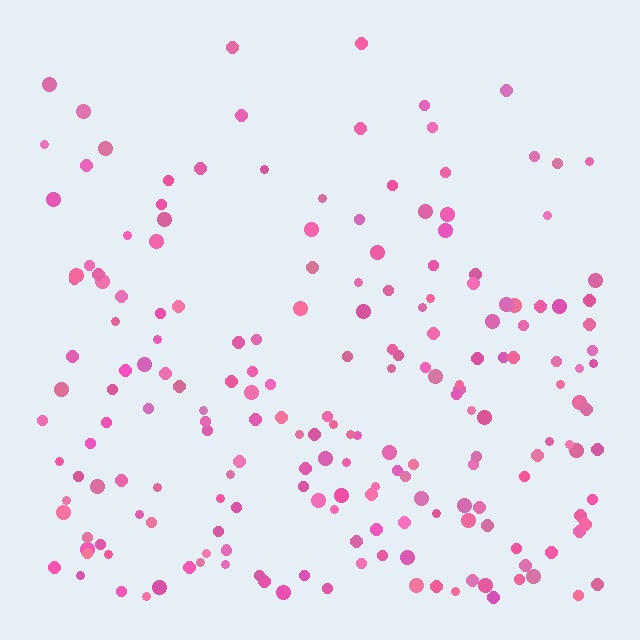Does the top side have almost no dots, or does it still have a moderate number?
Still a moderate number, just noticeably fewer than the bottom.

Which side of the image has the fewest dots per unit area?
The top.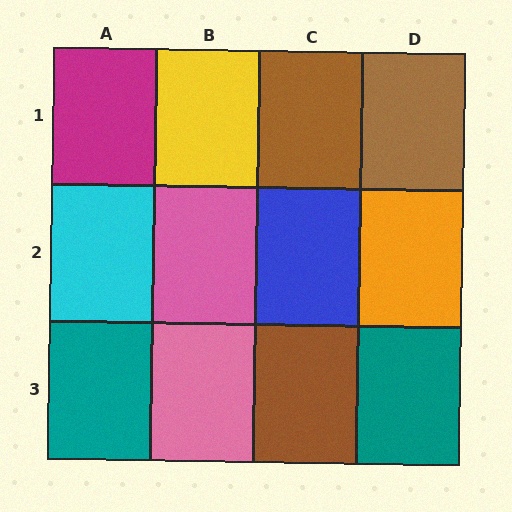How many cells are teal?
2 cells are teal.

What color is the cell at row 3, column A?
Teal.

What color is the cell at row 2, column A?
Cyan.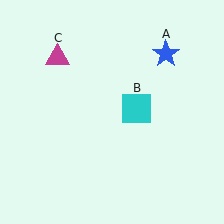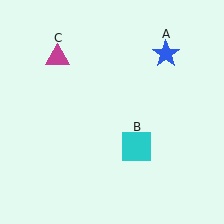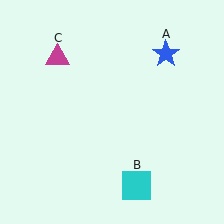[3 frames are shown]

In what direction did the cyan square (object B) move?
The cyan square (object B) moved down.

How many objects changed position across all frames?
1 object changed position: cyan square (object B).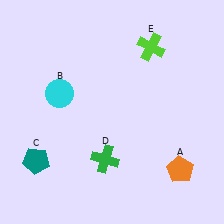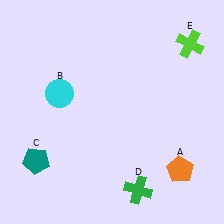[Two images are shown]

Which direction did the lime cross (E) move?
The lime cross (E) moved right.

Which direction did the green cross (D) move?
The green cross (D) moved right.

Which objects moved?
The objects that moved are: the green cross (D), the lime cross (E).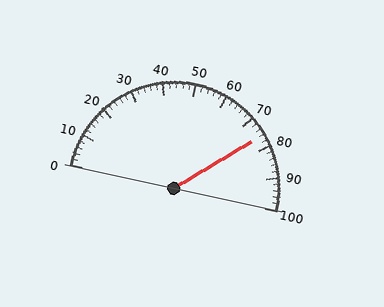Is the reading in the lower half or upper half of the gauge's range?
The reading is in the upper half of the range (0 to 100).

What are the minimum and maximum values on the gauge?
The gauge ranges from 0 to 100.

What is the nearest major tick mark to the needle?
The nearest major tick mark is 80.